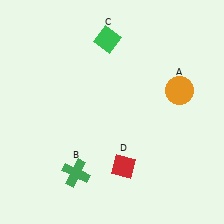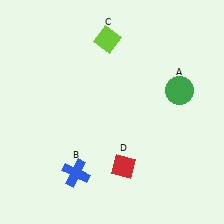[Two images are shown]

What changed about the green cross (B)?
In Image 1, B is green. In Image 2, it changed to blue.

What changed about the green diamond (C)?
In Image 1, C is green. In Image 2, it changed to lime.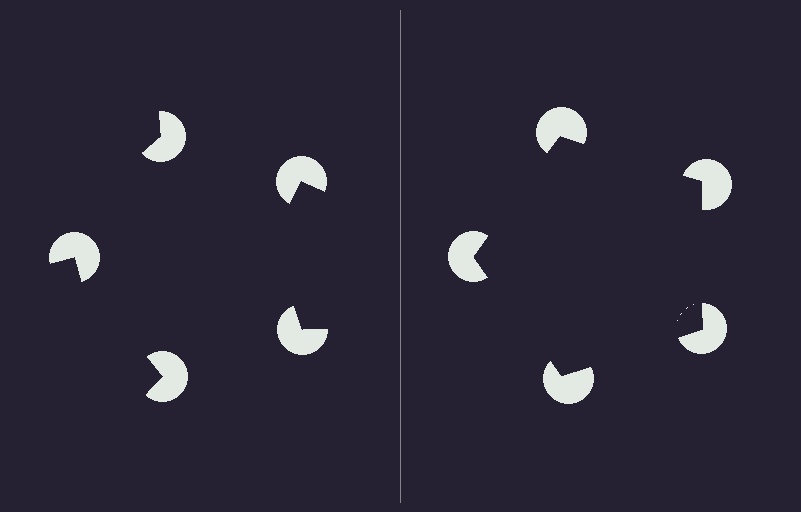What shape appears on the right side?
An illusory pentagon.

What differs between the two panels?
The pac-man discs are positioned identically on both sides; only the wedge orientations differ. On the right they align to a pentagon; on the left they are misaligned.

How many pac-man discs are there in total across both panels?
10 — 5 on each side.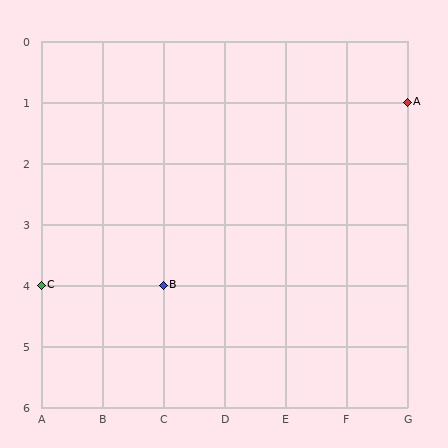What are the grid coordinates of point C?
Point C is at grid coordinates (A, 4).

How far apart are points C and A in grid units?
Points C and A are 6 columns and 3 rows apart (about 6.7 grid units diagonally).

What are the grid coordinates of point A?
Point A is at grid coordinates (G, 1).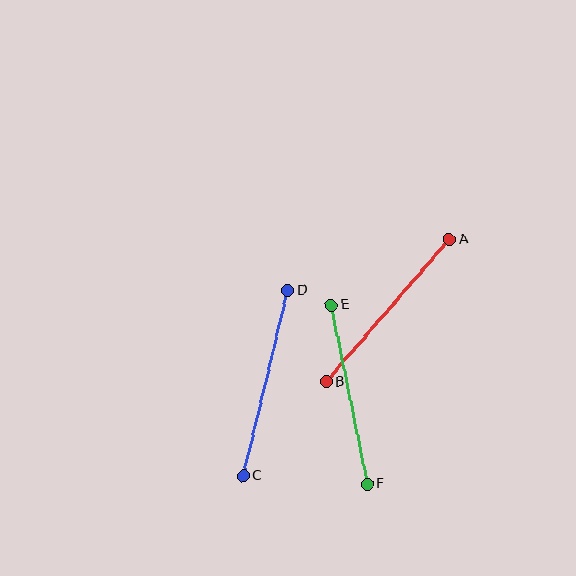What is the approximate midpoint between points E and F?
The midpoint is at approximately (349, 395) pixels.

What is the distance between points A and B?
The distance is approximately 188 pixels.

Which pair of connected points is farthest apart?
Points C and D are farthest apart.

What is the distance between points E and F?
The distance is approximately 183 pixels.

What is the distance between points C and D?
The distance is approximately 191 pixels.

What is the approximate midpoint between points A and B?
The midpoint is at approximately (388, 310) pixels.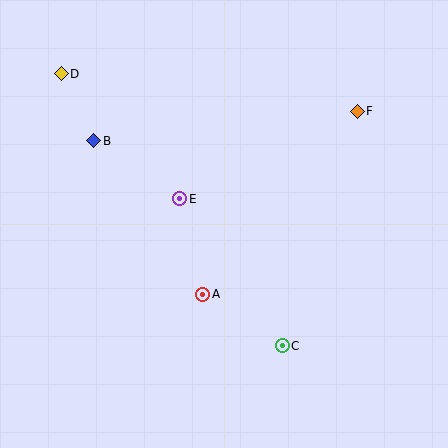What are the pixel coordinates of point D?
Point D is at (61, 74).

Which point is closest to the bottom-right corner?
Point C is closest to the bottom-right corner.